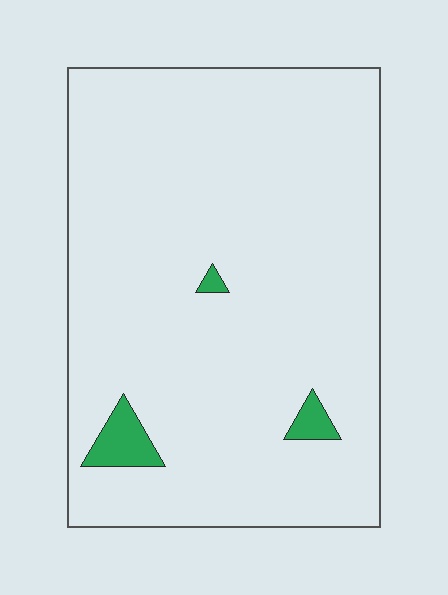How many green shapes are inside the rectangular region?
3.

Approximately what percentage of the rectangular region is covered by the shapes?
Approximately 5%.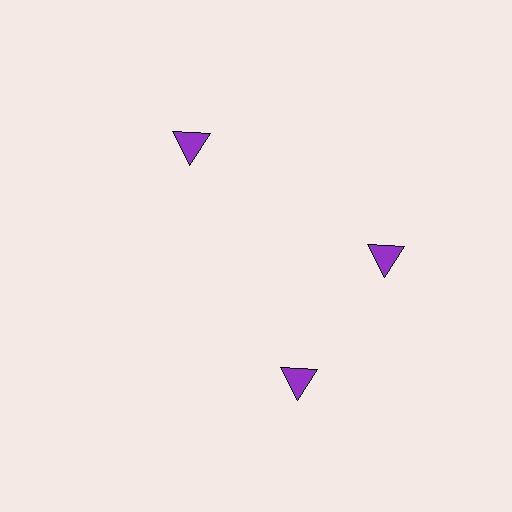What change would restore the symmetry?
The symmetry would be restored by rotating it back into even spacing with its neighbors so that all 3 triangles sit at equal angles and equal distance from the center.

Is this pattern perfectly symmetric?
No. The 3 purple triangles are arranged in a ring, but one element near the 7 o'clock position is rotated out of alignment along the ring, breaking the 3-fold rotational symmetry.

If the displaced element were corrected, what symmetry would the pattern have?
It would have 3-fold rotational symmetry — the pattern would map onto itself every 120 degrees.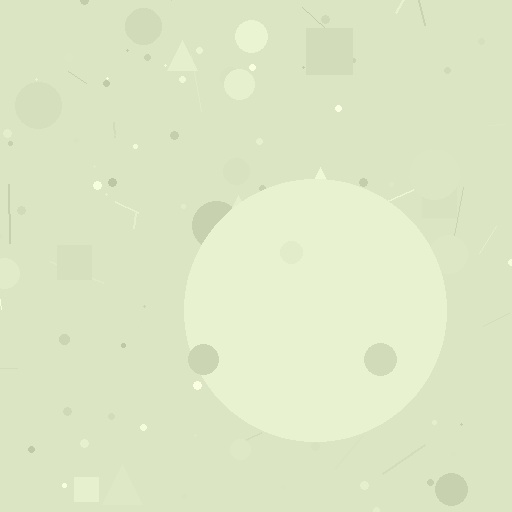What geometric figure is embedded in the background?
A circle is embedded in the background.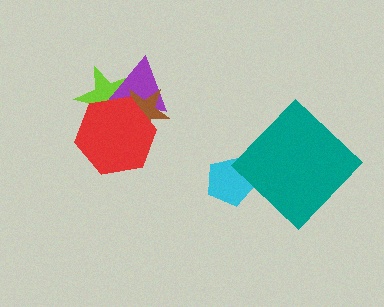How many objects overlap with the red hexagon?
3 objects overlap with the red hexagon.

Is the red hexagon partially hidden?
No, no other shape covers it.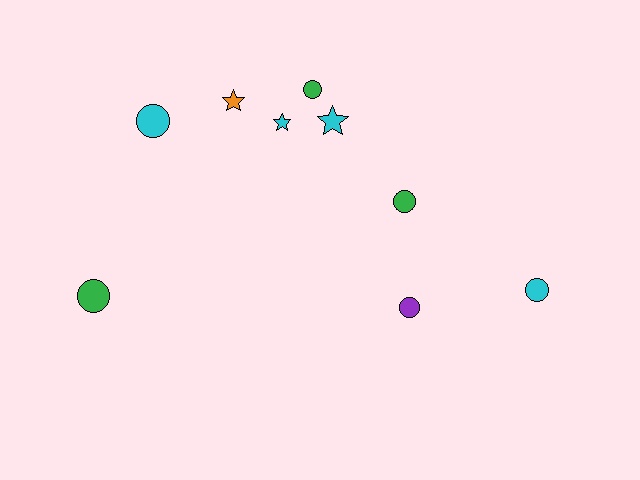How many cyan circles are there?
There are 2 cyan circles.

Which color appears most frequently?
Cyan, with 4 objects.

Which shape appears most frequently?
Circle, with 6 objects.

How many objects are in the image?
There are 9 objects.